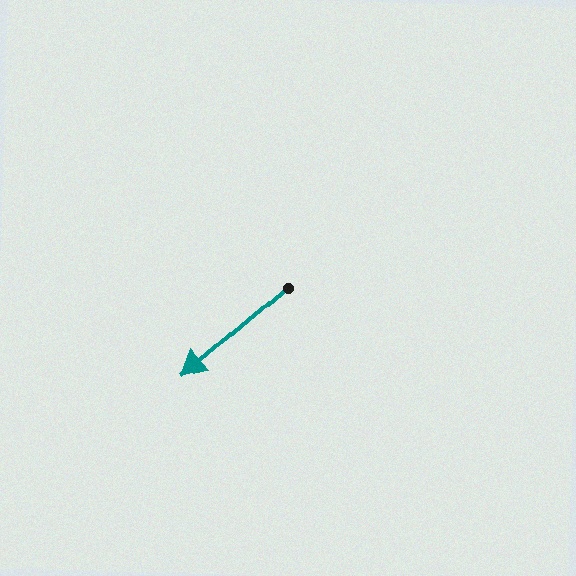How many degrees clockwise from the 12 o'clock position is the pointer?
Approximately 229 degrees.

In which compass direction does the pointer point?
Southwest.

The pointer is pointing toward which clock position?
Roughly 8 o'clock.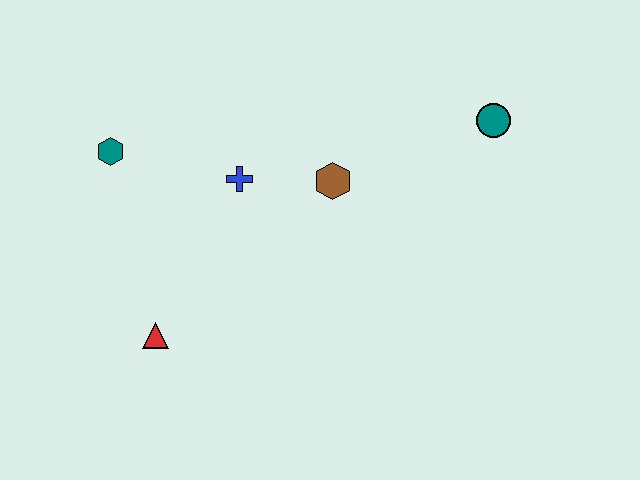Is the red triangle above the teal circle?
No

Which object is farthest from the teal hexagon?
The teal circle is farthest from the teal hexagon.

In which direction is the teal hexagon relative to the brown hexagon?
The teal hexagon is to the left of the brown hexagon.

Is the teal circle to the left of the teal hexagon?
No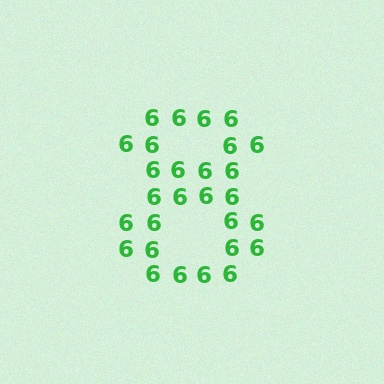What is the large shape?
The large shape is the digit 8.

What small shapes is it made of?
It is made of small digit 6's.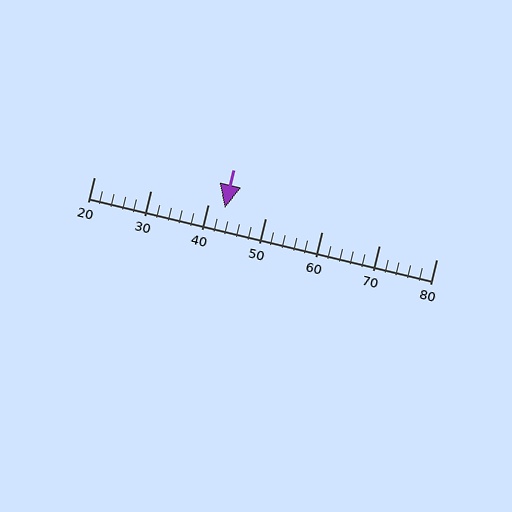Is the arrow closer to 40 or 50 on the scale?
The arrow is closer to 40.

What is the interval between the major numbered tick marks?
The major tick marks are spaced 10 units apart.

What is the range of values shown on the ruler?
The ruler shows values from 20 to 80.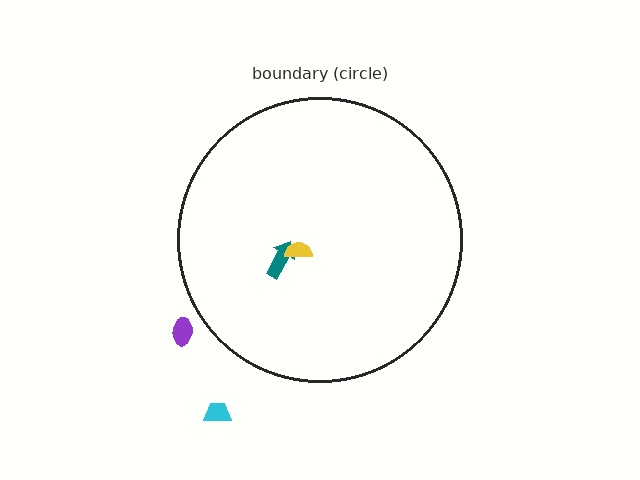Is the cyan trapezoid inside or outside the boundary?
Outside.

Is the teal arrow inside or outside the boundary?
Inside.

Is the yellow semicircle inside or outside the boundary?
Inside.